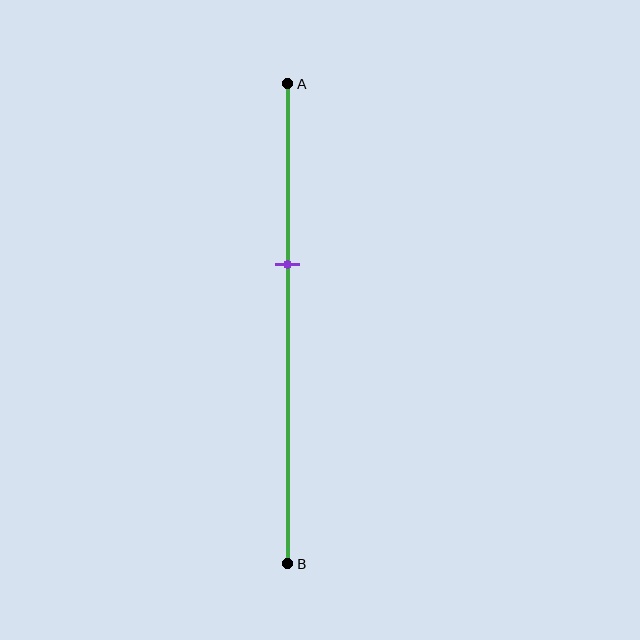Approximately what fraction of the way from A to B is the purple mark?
The purple mark is approximately 40% of the way from A to B.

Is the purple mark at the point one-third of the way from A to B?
No, the mark is at about 40% from A, not at the 33% one-third point.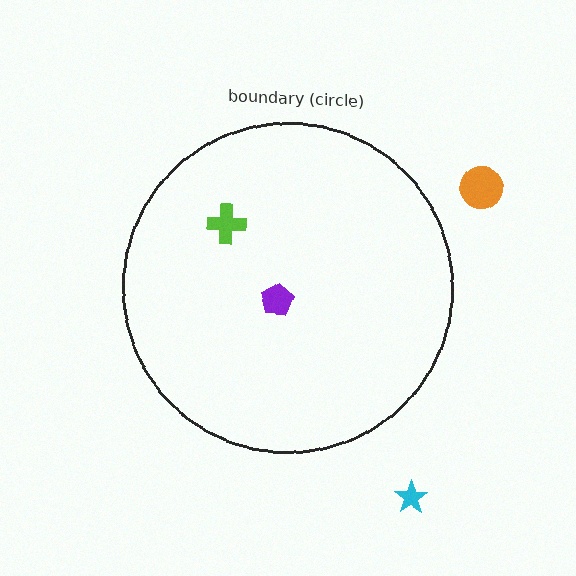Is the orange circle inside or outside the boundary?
Outside.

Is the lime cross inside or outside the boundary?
Inside.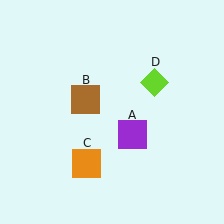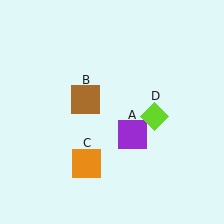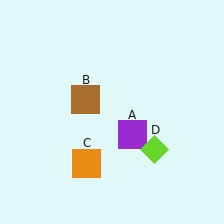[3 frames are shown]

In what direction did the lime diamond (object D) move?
The lime diamond (object D) moved down.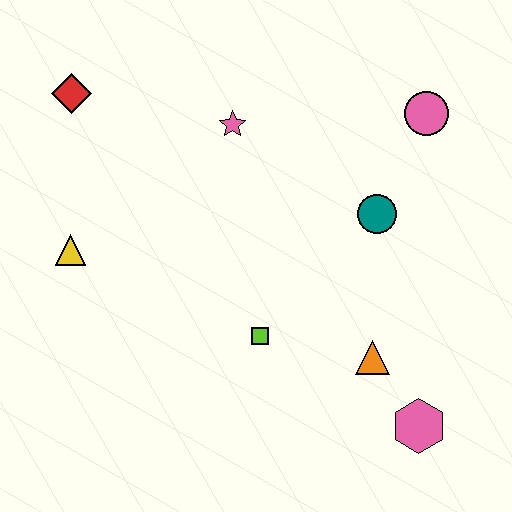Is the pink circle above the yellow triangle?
Yes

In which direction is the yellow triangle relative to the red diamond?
The yellow triangle is below the red diamond.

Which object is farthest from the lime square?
The red diamond is farthest from the lime square.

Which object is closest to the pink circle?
The teal circle is closest to the pink circle.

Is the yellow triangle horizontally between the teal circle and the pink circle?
No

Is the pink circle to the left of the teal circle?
No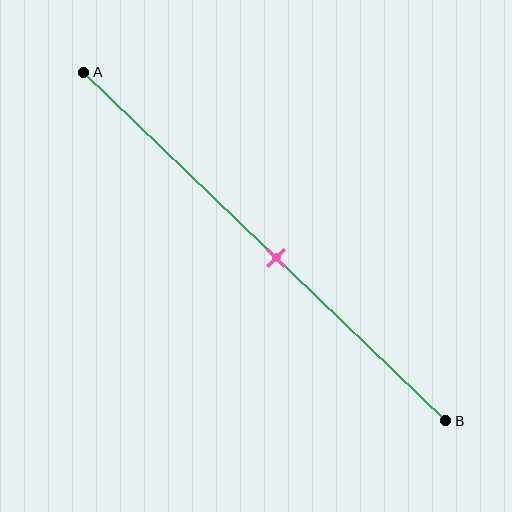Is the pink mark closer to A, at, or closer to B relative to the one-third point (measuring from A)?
The pink mark is closer to point B than the one-third point of segment AB.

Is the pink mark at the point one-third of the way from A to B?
No, the mark is at about 55% from A, not at the 33% one-third point.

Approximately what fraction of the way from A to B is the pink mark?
The pink mark is approximately 55% of the way from A to B.